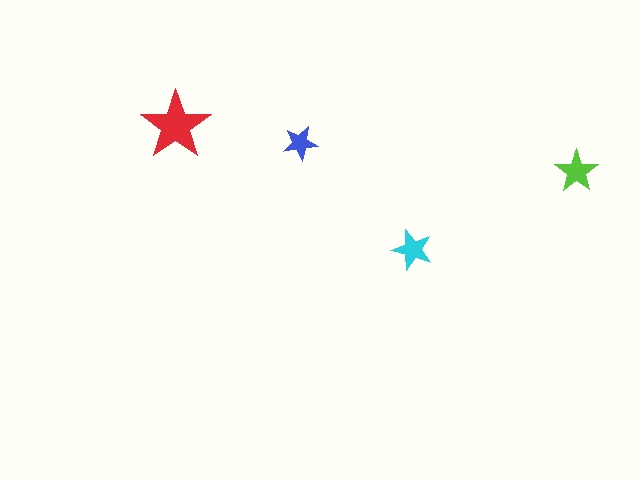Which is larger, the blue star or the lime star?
The lime one.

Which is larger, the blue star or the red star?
The red one.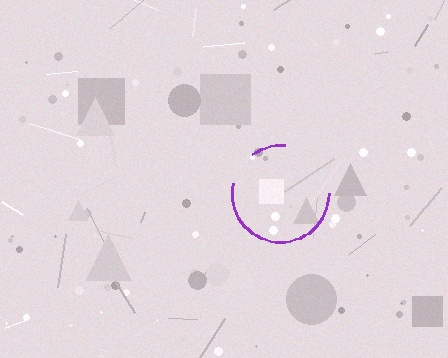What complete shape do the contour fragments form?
The contour fragments form a circle.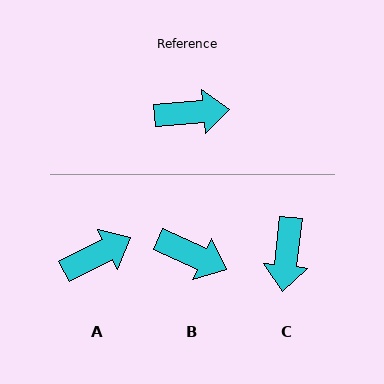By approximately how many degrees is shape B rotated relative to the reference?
Approximately 29 degrees clockwise.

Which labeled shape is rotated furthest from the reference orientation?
C, about 101 degrees away.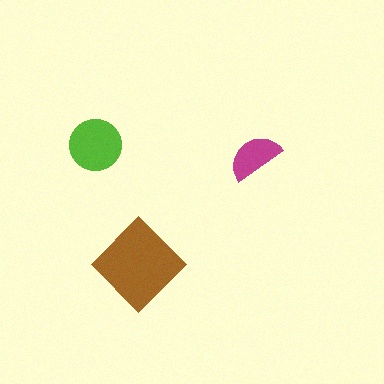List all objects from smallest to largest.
The magenta semicircle, the lime circle, the brown diamond.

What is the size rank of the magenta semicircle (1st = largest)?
3rd.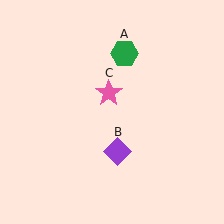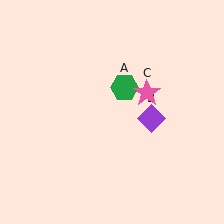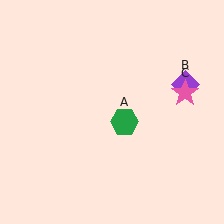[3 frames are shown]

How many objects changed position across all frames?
3 objects changed position: green hexagon (object A), purple diamond (object B), pink star (object C).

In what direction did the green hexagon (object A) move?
The green hexagon (object A) moved down.